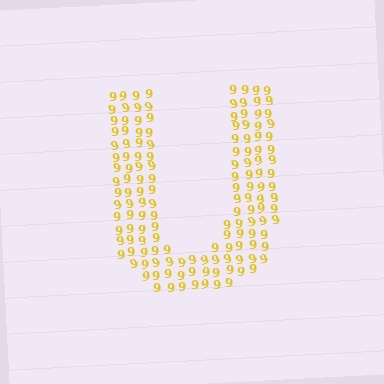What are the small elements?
The small elements are digit 9's.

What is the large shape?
The large shape is the letter U.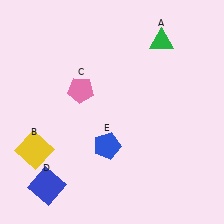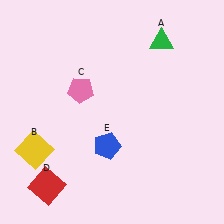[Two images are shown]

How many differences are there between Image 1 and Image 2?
There is 1 difference between the two images.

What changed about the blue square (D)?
In Image 1, D is blue. In Image 2, it changed to red.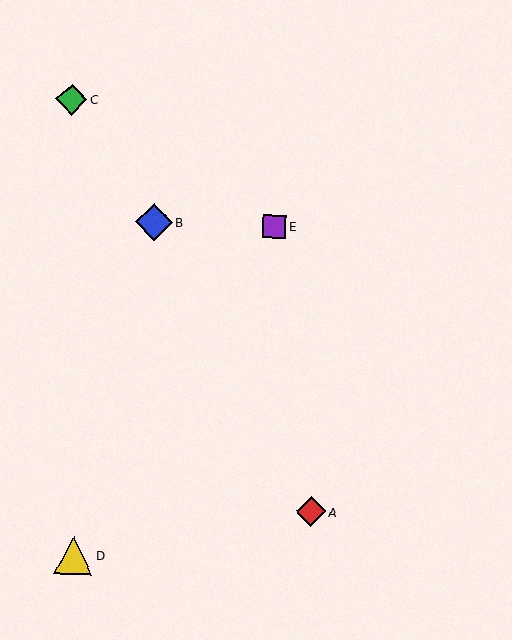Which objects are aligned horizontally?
Objects B, E are aligned horizontally.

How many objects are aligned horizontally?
2 objects (B, E) are aligned horizontally.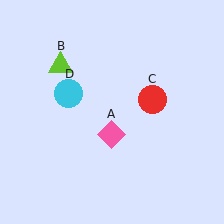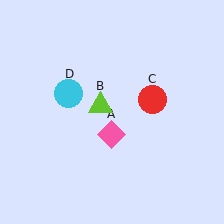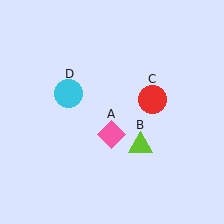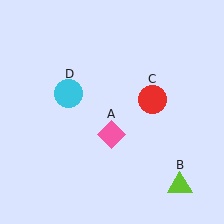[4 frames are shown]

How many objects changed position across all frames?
1 object changed position: lime triangle (object B).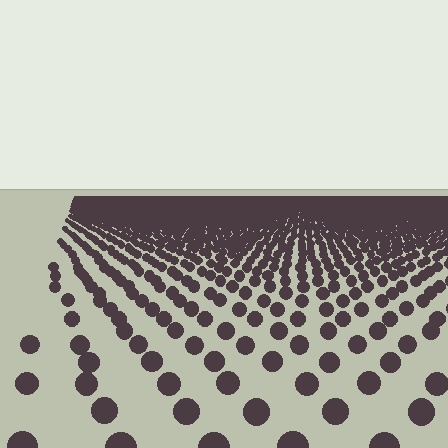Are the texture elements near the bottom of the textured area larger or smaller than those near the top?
Larger. Near the bottom, elements are closer to the viewer and appear at a bigger on-screen size.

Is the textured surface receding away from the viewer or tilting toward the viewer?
The surface is receding away from the viewer. Texture elements get smaller and denser toward the top.